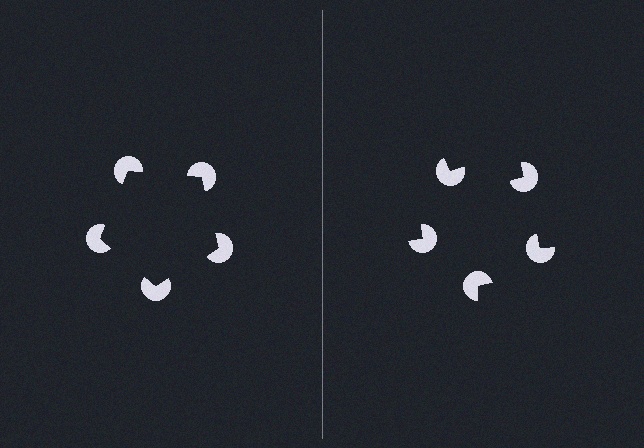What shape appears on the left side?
An illusory pentagon.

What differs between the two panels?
The pac-man discs are positioned identically on both sides; only the wedge orientations differ. On the left they align to a pentagon; on the right they are misaligned.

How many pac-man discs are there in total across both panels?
10 — 5 on each side.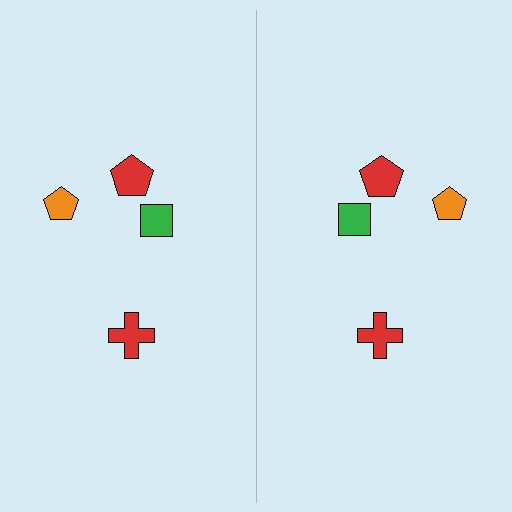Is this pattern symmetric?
Yes, this pattern has bilateral (reflection) symmetry.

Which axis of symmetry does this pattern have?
The pattern has a vertical axis of symmetry running through the center of the image.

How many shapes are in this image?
There are 8 shapes in this image.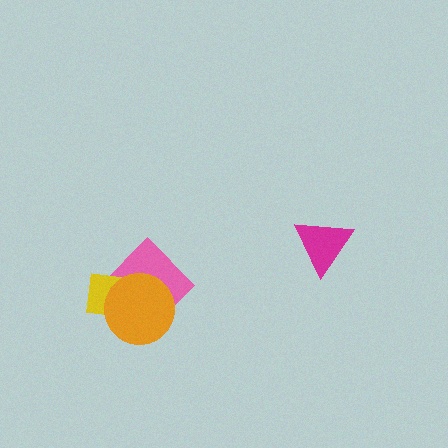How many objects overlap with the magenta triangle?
0 objects overlap with the magenta triangle.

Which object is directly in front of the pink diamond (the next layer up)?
The yellow rectangle is directly in front of the pink diamond.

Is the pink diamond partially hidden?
Yes, it is partially covered by another shape.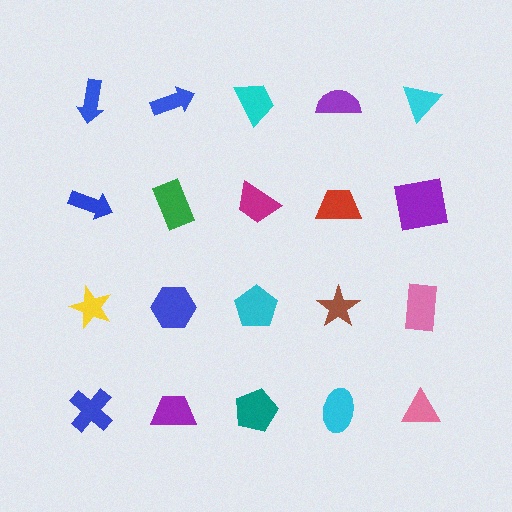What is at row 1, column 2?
A blue arrow.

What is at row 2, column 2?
A green rectangle.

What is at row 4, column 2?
A purple trapezoid.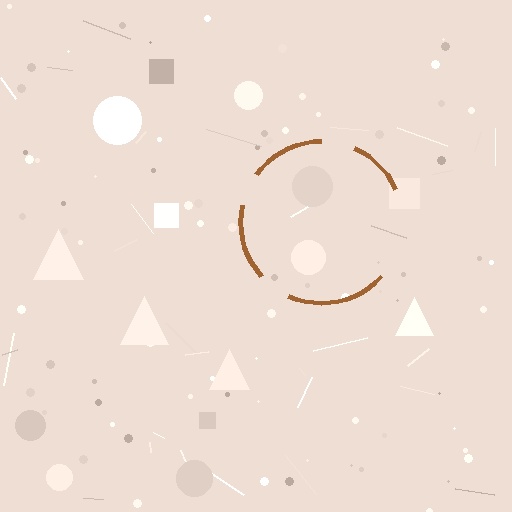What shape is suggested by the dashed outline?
The dashed outline suggests a circle.